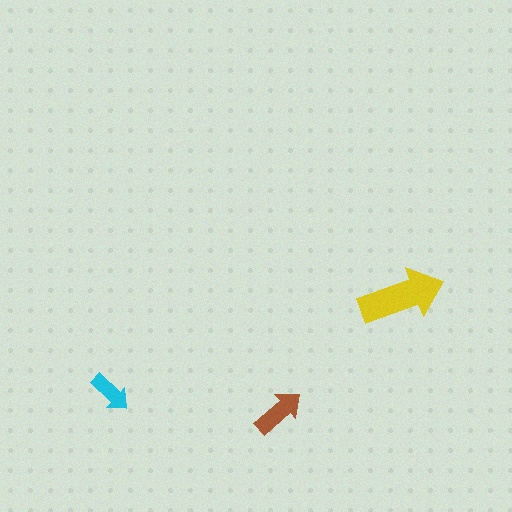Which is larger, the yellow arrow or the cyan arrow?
The yellow one.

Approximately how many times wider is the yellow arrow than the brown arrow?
About 1.5 times wider.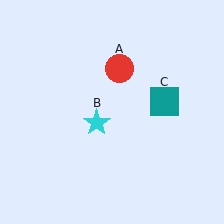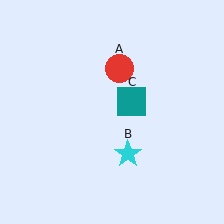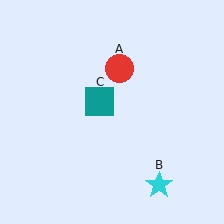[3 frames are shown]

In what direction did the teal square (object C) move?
The teal square (object C) moved left.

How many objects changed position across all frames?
2 objects changed position: cyan star (object B), teal square (object C).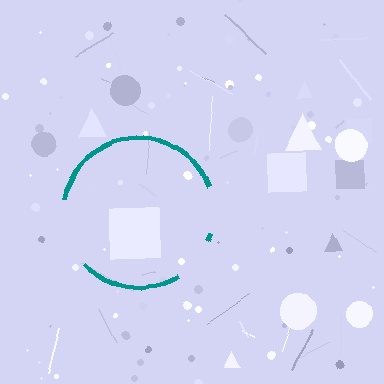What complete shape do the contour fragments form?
The contour fragments form a circle.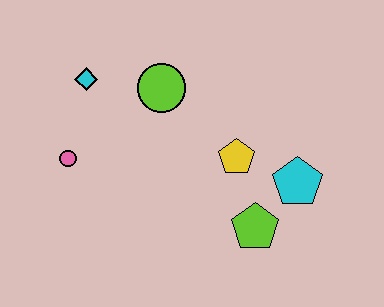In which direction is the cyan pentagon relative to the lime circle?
The cyan pentagon is to the right of the lime circle.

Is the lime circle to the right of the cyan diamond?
Yes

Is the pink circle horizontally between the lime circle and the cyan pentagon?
No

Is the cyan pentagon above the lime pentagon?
Yes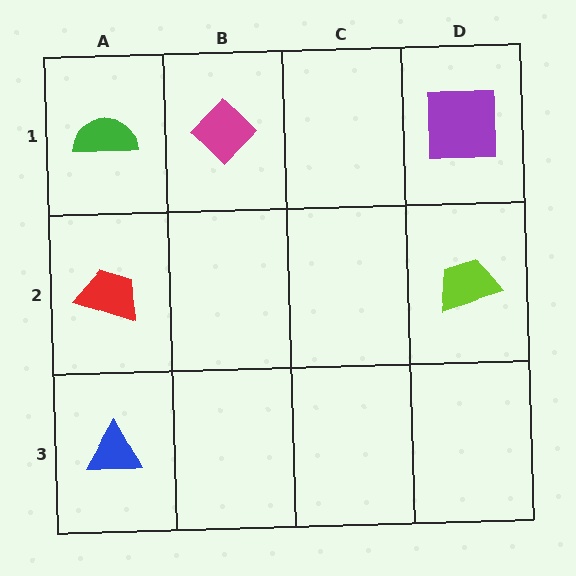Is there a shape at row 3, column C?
No, that cell is empty.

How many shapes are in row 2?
2 shapes.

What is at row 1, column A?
A green semicircle.